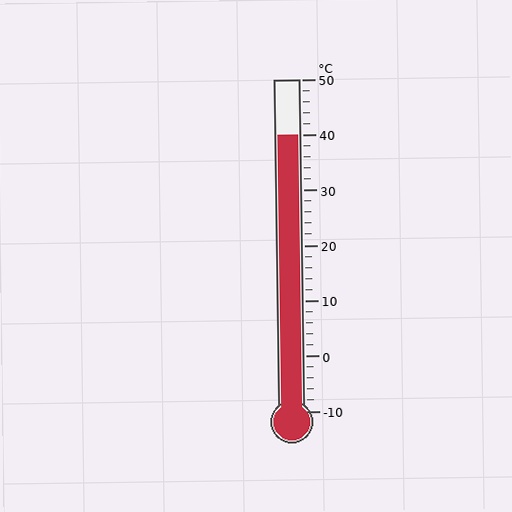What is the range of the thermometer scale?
The thermometer scale ranges from -10°C to 50°C.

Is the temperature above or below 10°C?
The temperature is above 10°C.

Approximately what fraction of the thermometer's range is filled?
The thermometer is filled to approximately 85% of its range.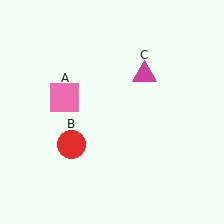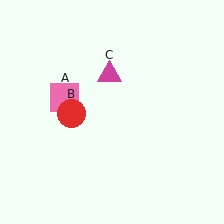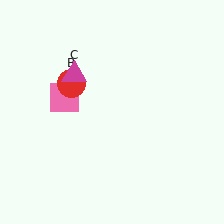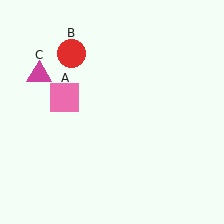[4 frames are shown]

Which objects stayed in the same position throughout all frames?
Pink square (object A) remained stationary.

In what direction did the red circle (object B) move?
The red circle (object B) moved up.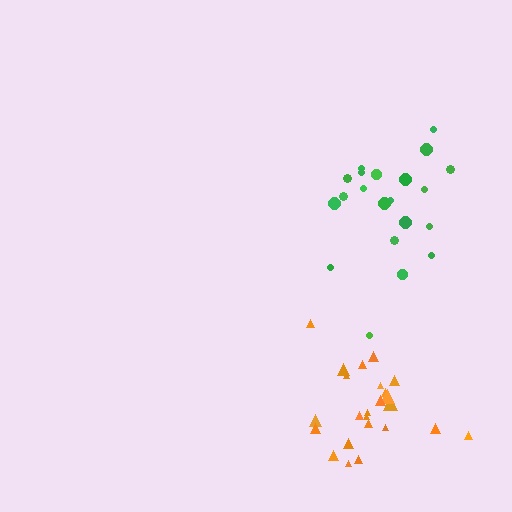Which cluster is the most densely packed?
Orange.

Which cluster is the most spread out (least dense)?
Green.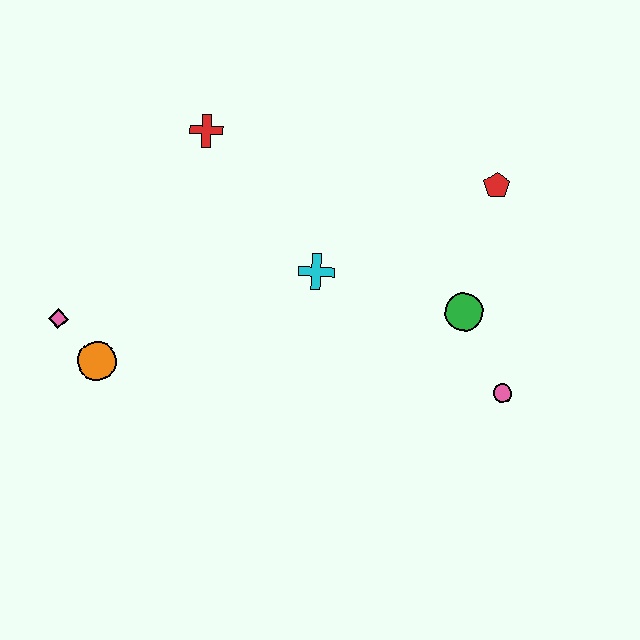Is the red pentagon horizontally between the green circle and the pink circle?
Yes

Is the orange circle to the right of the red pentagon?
No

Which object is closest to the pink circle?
The green circle is closest to the pink circle.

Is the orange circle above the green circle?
No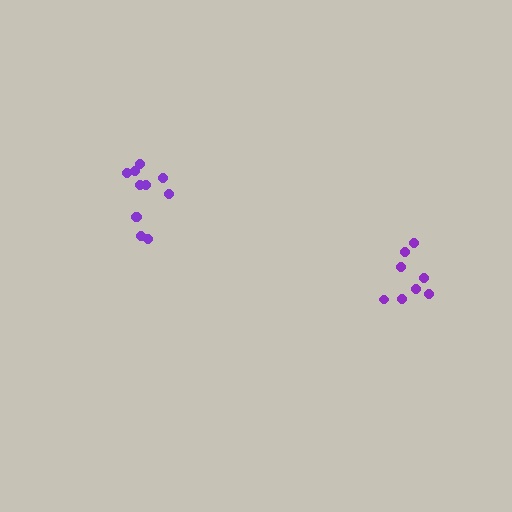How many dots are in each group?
Group 1: 8 dots, Group 2: 11 dots (19 total).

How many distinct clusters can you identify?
There are 2 distinct clusters.